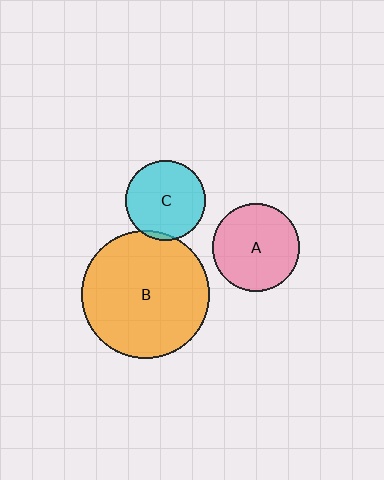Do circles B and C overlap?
Yes.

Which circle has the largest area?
Circle B (orange).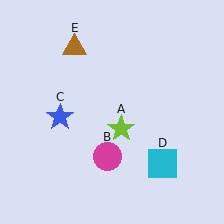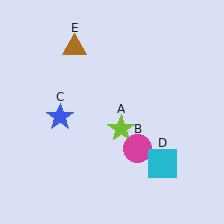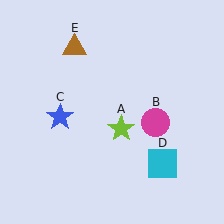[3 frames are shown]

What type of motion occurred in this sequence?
The magenta circle (object B) rotated counterclockwise around the center of the scene.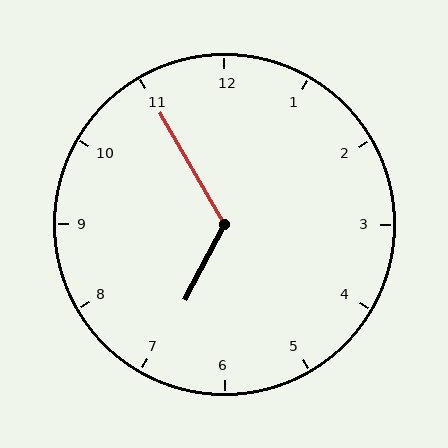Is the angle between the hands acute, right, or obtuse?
It is obtuse.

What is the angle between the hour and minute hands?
Approximately 122 degrees.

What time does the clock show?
6:55.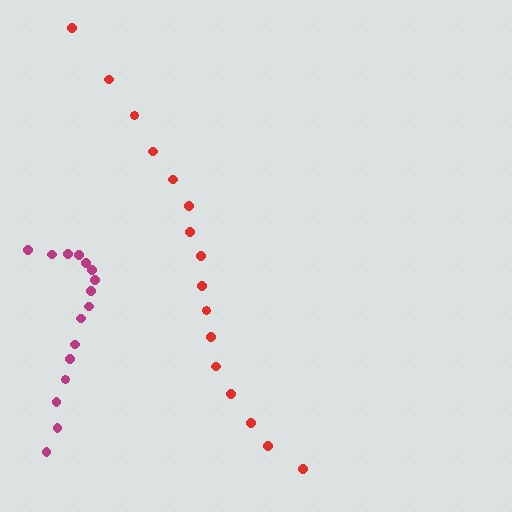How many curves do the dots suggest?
There are 2 distinct paths.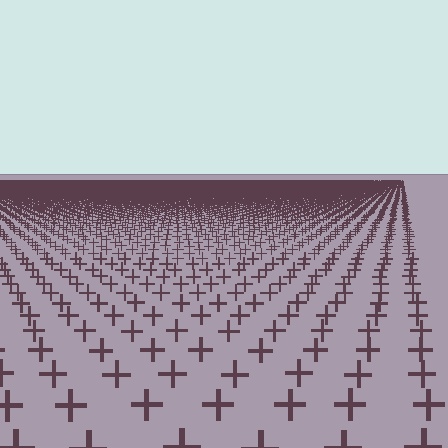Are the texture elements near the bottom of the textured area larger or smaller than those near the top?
Larger. Near the bottom, elements are closer to the viewer and appear at a bigger on-screen size.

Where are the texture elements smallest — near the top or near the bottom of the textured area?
Near the top.